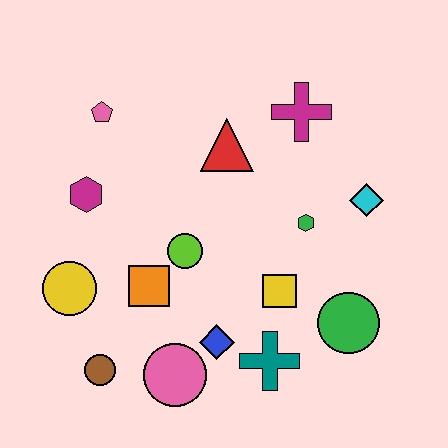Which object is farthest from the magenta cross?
The brown circle is farthest from the magenta cross.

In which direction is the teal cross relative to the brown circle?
The teal cross is to the right of the brown circle.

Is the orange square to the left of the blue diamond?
Yes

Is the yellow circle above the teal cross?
Yes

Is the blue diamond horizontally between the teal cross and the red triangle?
No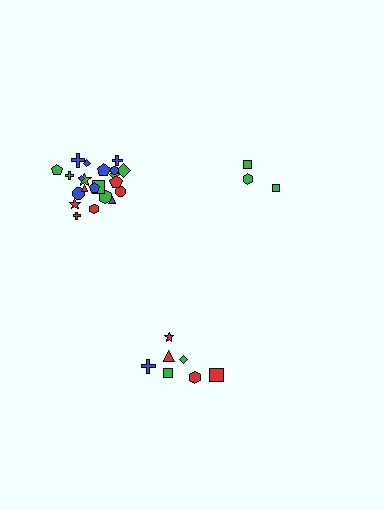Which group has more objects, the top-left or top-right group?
The top-left group.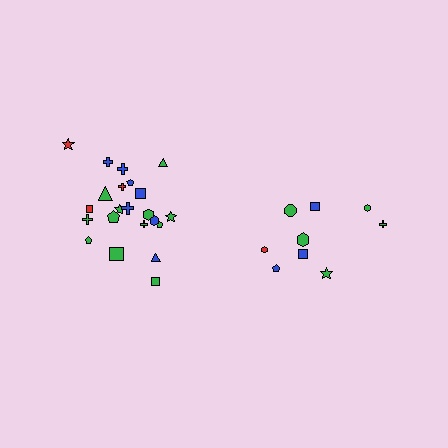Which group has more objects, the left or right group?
The left group.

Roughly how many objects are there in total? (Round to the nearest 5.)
Roughly 30 objects in total.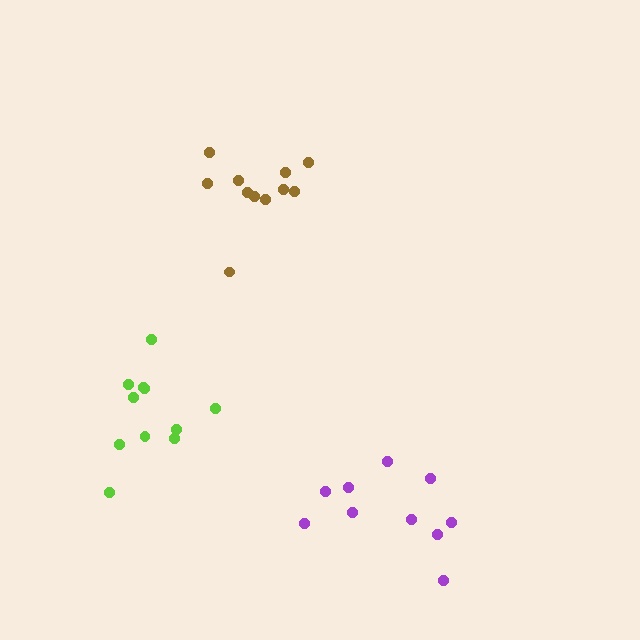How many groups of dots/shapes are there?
There are 3 groups.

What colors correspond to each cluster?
The clusters are colored: brown, lime, purple.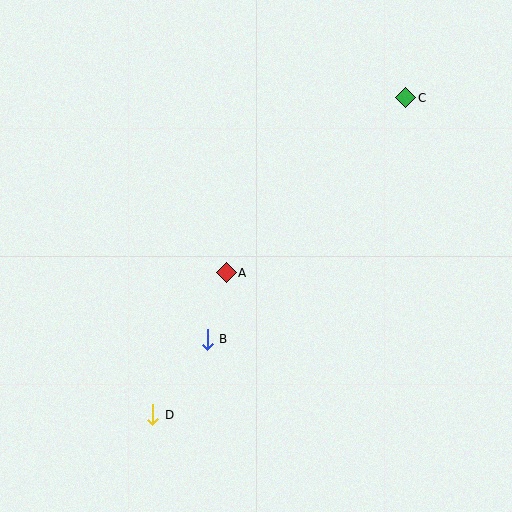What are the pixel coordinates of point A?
Point A is at (226, 273).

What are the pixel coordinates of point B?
Point B is at (207, 339).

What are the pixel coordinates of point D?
Point D is at (153, 415).